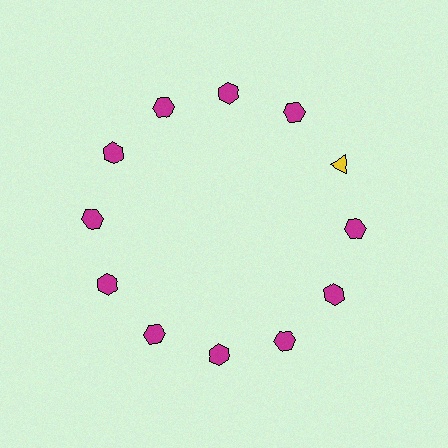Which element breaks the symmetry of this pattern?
The yellow triangle at roughly the 2 o'clock position breaks the symmetry. All other shapes are magenta hexagons.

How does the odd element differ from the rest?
It differs in both color (yellow instead of magenta) and shape (triangle instead of hexagon).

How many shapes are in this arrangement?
There are 12 shapes arranged in a ring pattern.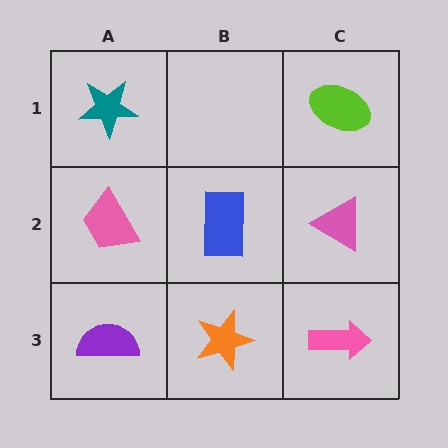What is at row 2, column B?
A blue rectangle.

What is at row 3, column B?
An orange star.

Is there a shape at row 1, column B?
No, that cell is empty.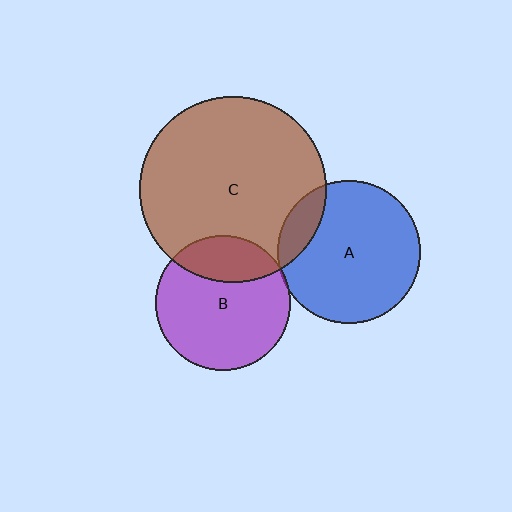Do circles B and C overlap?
Yes.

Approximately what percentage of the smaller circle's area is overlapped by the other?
Approximately 25%.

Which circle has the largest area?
Circle C (brown).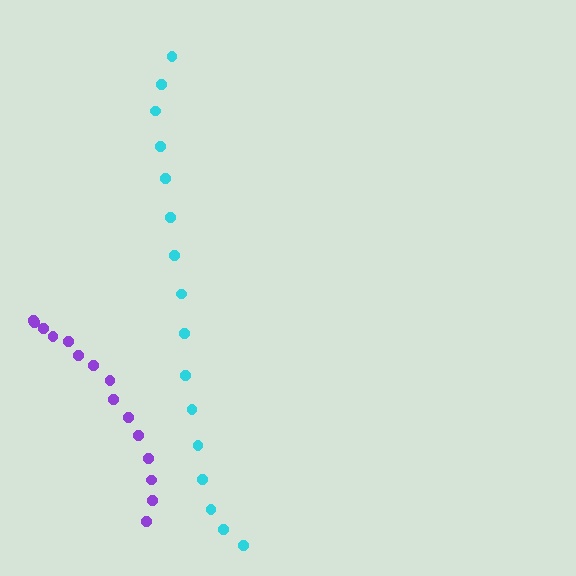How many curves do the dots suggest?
There are 2 distinct paths.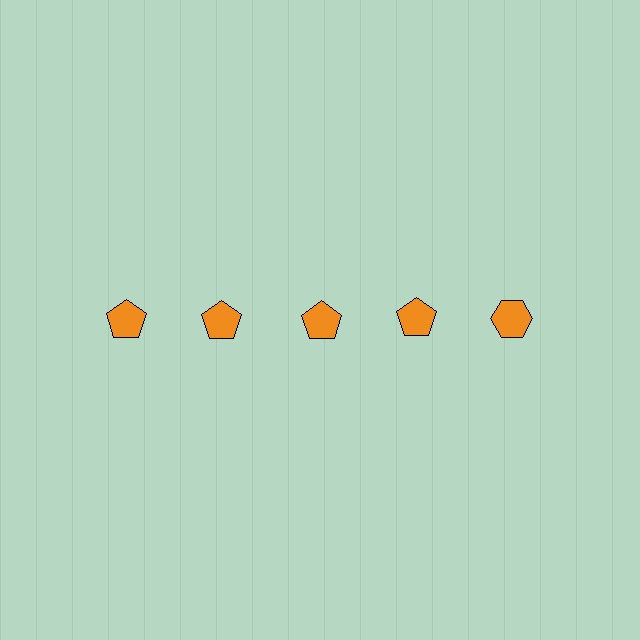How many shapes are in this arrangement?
There are 5 shapes arranged in a grid pattern.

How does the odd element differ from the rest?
It has a different shape: hexagon instead of pentagon.